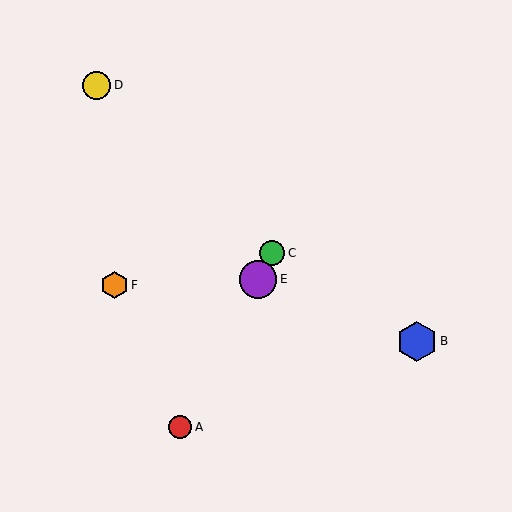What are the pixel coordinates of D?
Object D is at (97, 85).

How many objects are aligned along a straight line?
3 objects (A, C, E) are aligned along a straight line.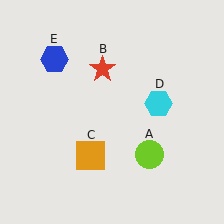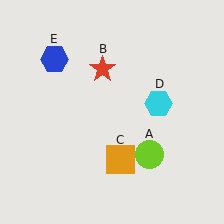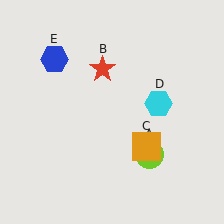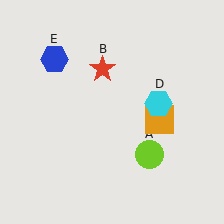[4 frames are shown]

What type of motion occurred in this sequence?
The orange square (object C) rotated counterclockwise around the center of the scene.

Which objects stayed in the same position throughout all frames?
Lime circle (object A) and red star (object B) and cyan hexagon (object D) and blue hexagon (object E) remained stationary.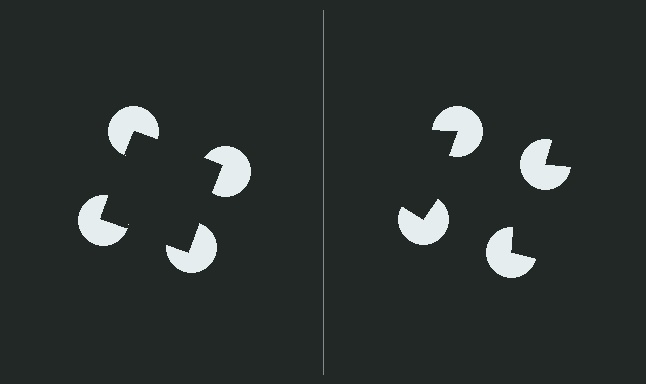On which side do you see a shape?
An illusory square appears on the left side. On the right side the wedge cuts are rotated, so no coherent shape forms.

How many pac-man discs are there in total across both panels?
8 — 4 on each side.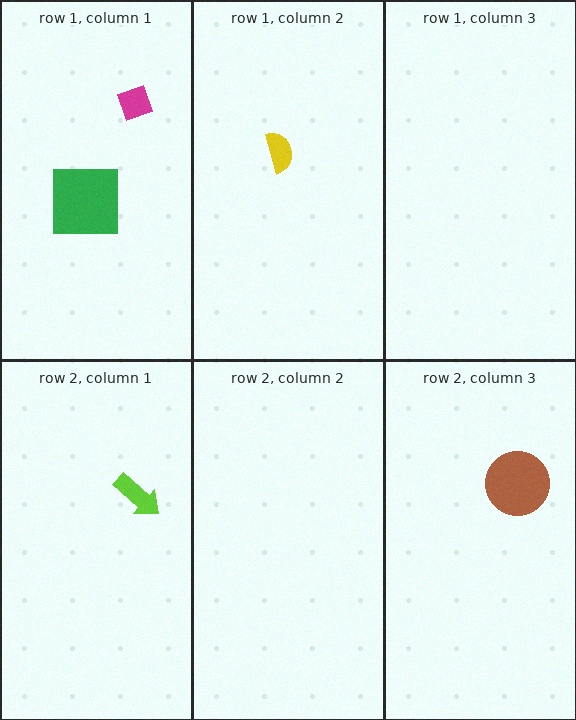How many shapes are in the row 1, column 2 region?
1.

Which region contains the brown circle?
The row 2, column 3 region.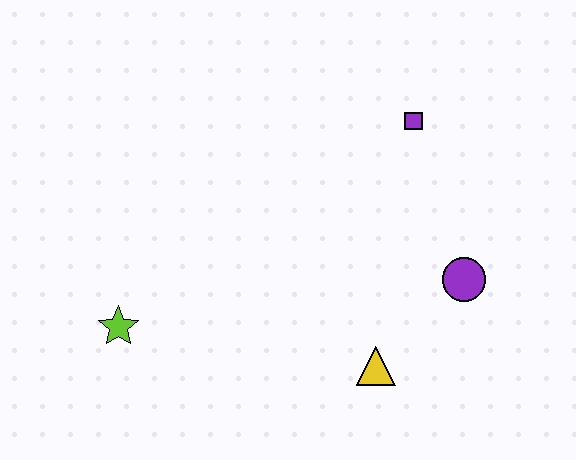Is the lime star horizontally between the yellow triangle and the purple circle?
No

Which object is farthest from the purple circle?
The lime star is farthest from the purple circle.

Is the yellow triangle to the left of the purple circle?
Yes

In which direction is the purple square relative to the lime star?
The purple square is to the right of the lime star.